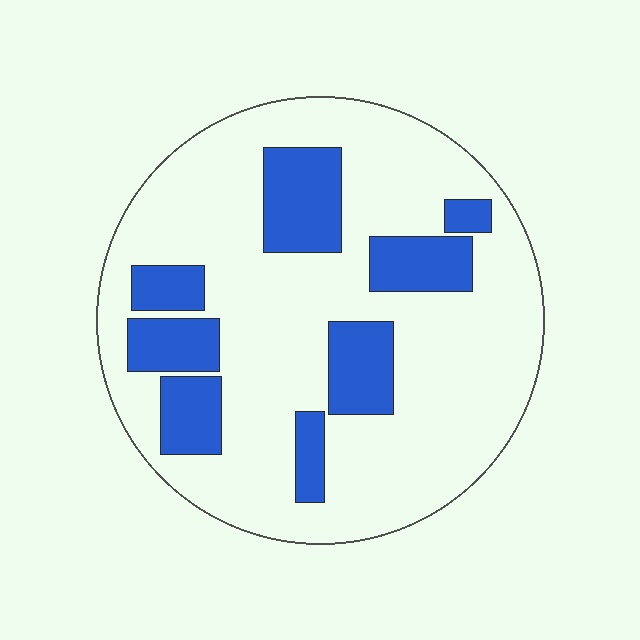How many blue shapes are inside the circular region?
8.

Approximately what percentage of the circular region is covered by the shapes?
Approximately 25%.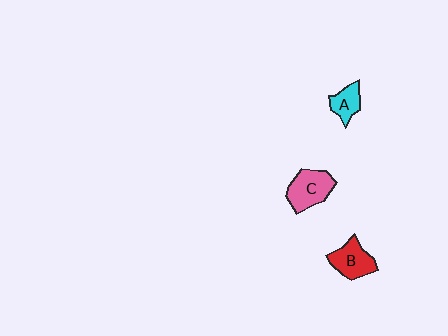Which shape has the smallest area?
Shape A (cyan).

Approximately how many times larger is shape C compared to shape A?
Approximately 1.7 times.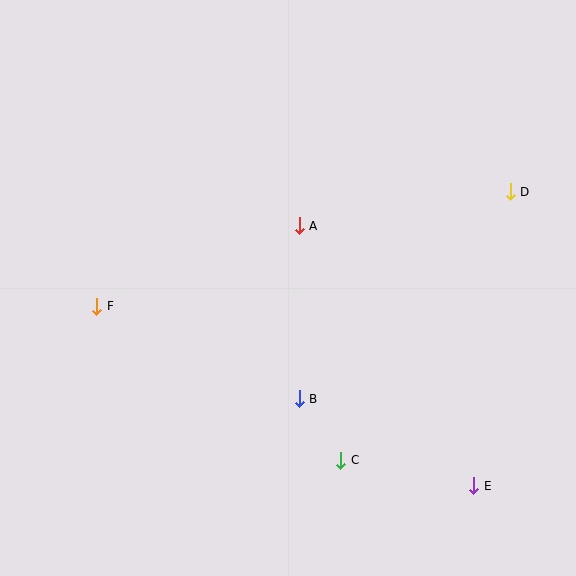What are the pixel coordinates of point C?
Point C is at (341, 460).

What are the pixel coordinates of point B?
Point B is at (299, 399).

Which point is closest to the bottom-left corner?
Point F is closest to the bottom-left corner.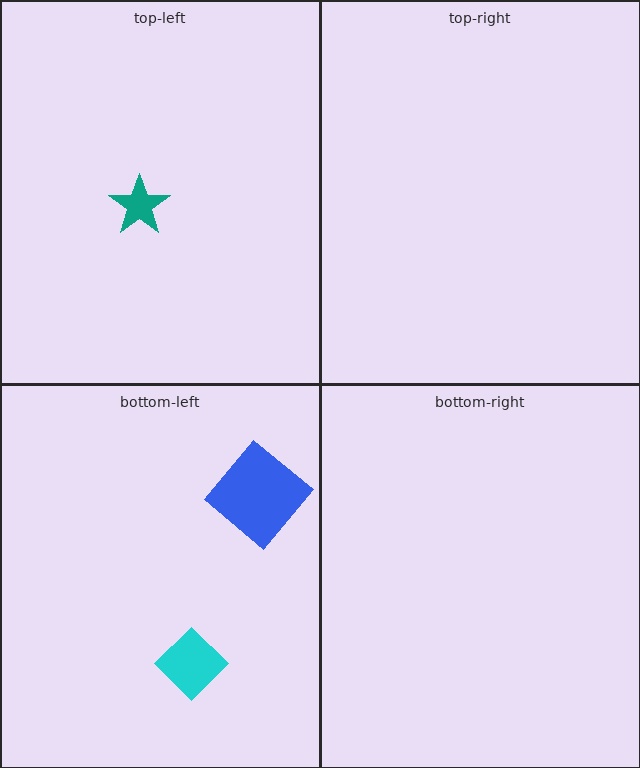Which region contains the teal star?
The top-left region.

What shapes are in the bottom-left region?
The blue diamond, the cyan diamond.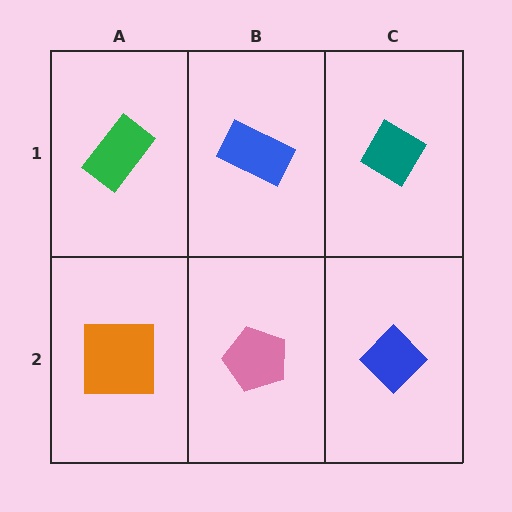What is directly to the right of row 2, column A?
A pink pentagon.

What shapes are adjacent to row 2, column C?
A teal diamond (row 1, column C), a pink pentagon (row 2, column B).